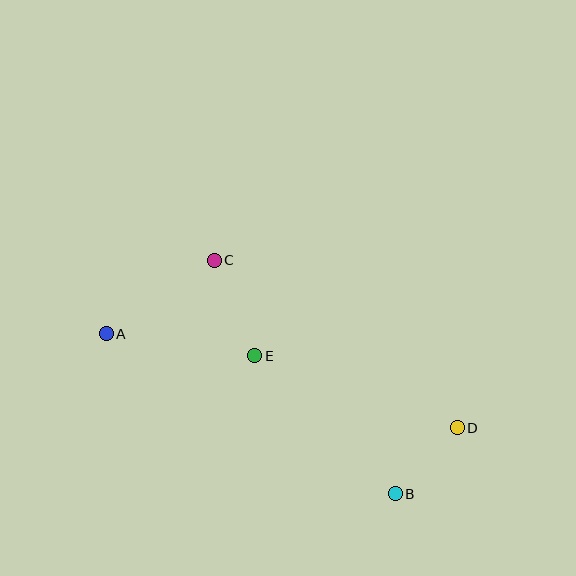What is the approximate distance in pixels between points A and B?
The distance between A and B is approximately 330 pixels.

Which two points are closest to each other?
Points B and D are closest to each other.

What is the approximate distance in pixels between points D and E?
The distance between D and E is approximately 215 pixels.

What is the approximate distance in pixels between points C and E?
The distance between C and E is approximately 104 pixels.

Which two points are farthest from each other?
Points A and D are farthest from each other.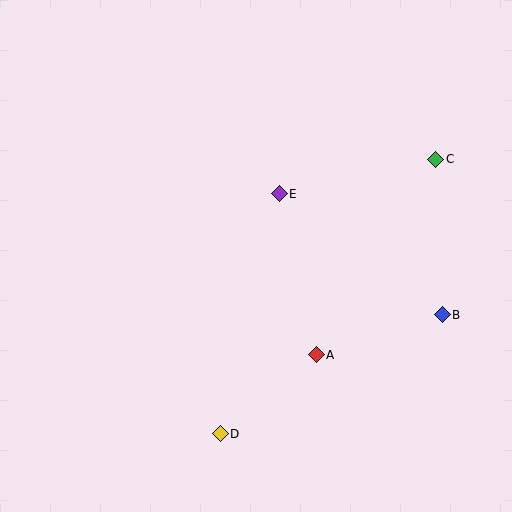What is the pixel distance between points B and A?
The distance between B and A is 132 pixels.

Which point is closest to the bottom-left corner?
Point D is closest to the bottom-left corner.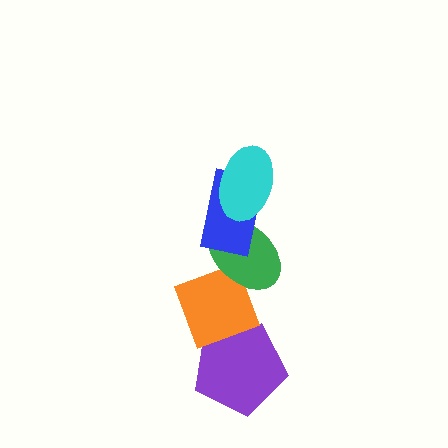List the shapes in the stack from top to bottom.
From top to bottom: the cyan ellipse, the blue rectangle, the green ellipse, the orange diamond, the purple pentagon.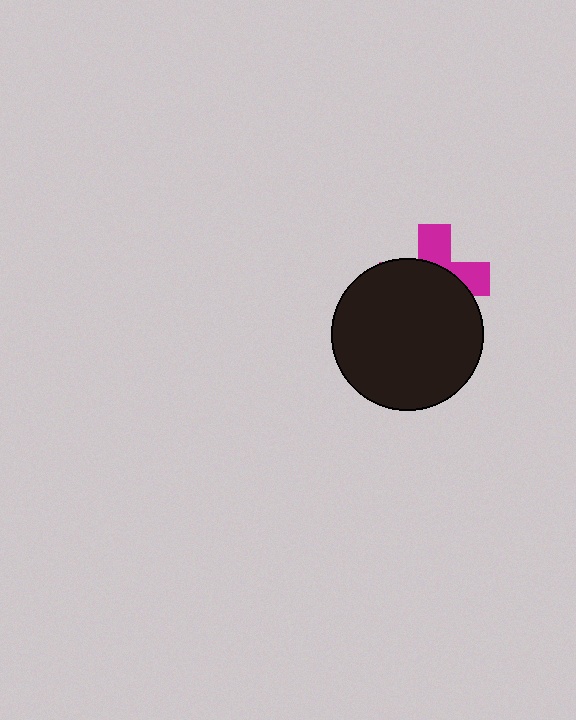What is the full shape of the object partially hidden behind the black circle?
The partially hidden object is a magenta cross.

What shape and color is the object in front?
The object in front is a black circle.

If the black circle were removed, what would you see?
You would see the complete magenta cross.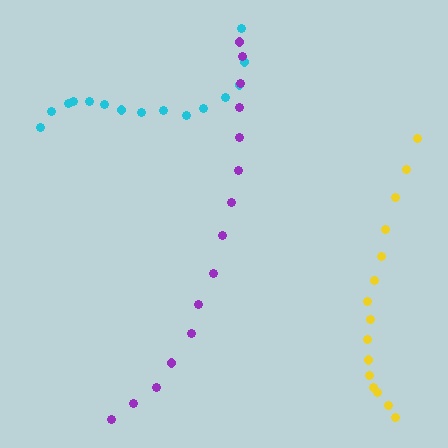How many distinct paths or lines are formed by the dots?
There are 3 distinct paths.